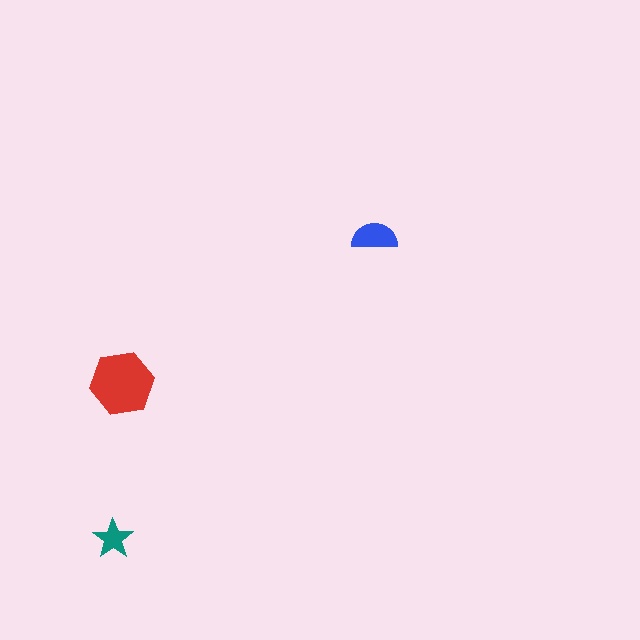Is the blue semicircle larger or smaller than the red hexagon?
Smaller.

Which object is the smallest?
The teal star.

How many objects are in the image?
There are 3 objects in the image.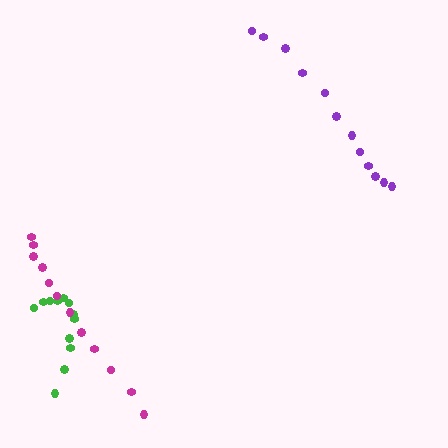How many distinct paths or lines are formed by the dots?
There are 3 distinct paths.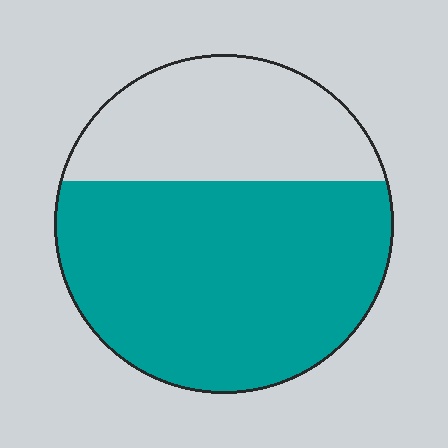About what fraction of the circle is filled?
About two thirds (2/3).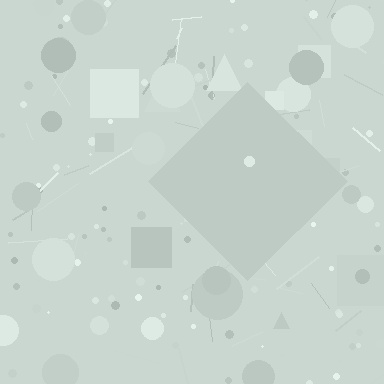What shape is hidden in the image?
A diamond is hidden in the image.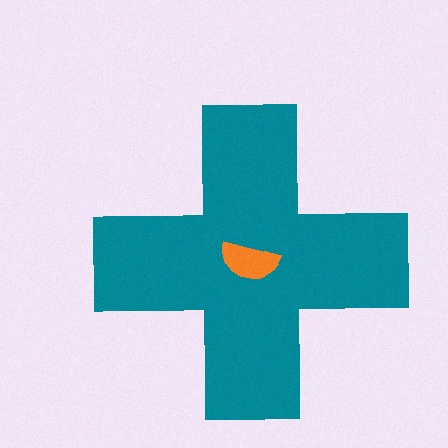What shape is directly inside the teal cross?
The orange semicircle.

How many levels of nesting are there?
2.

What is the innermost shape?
The orange semicircle.